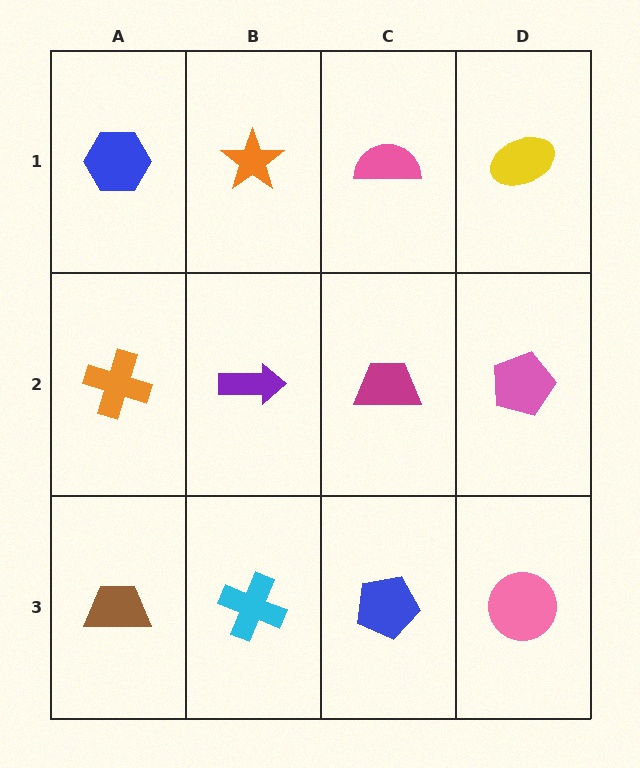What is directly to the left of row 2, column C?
A purple arrow.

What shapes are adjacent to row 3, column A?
An orange cross (row 2, column A), a cyan cross (row 3, column B).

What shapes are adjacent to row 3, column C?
A magenta trapezoid (row 2, column C), a cyan cross (row 3, column B), a pink circle (row 3, column D).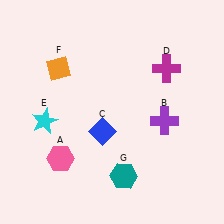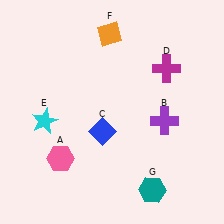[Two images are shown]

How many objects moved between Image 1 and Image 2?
2 objects moved between the two images.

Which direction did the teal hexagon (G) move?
The teal hexagon (G) moved right.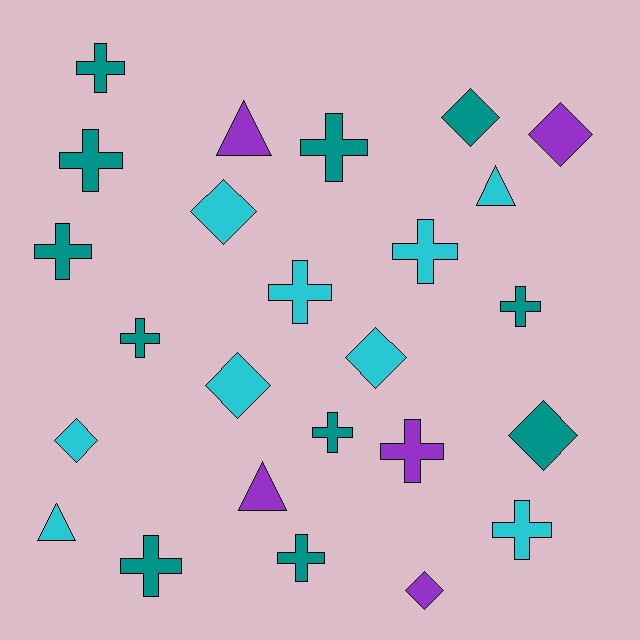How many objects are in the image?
There are 25 objects.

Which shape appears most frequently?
Cross, with 13 objects.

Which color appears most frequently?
Teal, with 11 objects.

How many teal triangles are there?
There are no teal triangles.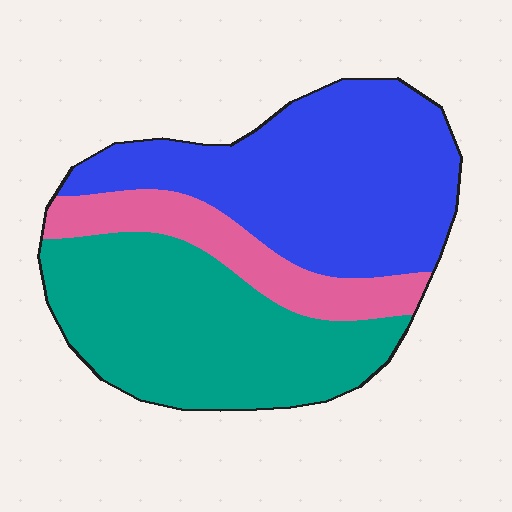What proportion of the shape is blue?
Blue takes up between a third and a half of the shape.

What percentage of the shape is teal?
Teal takes up about two fifths (2/5) of the shape.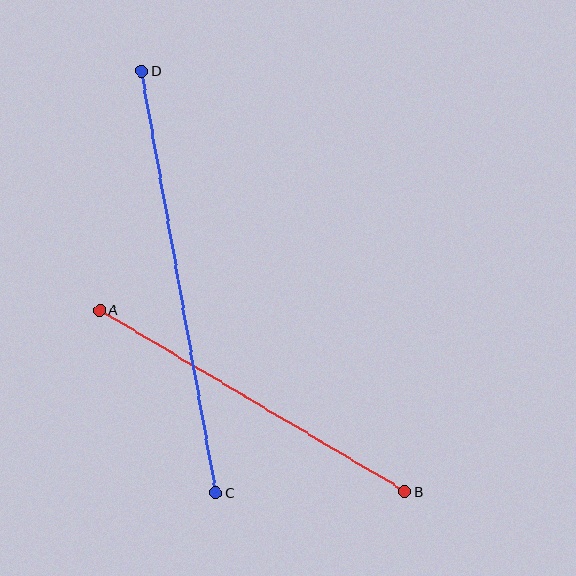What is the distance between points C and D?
The distance is approximately 429 pixels.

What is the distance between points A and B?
The distance is approximately 355 pixels.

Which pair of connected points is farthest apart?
Points C and D are farthest apart.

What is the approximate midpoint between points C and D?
The midpoint is at approximately (179, 282) pixels.